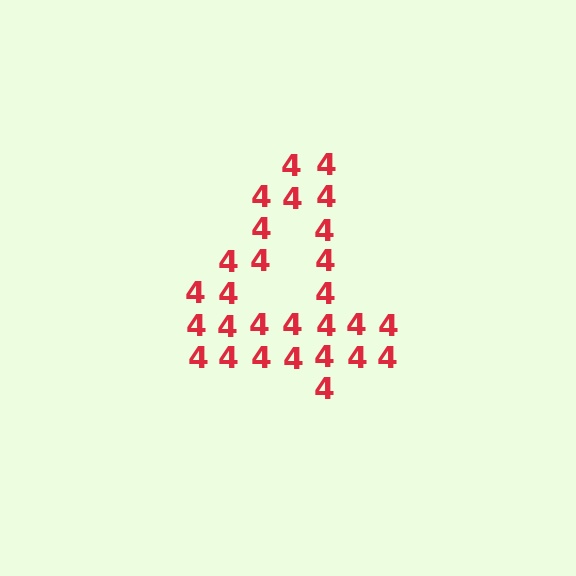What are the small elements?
The small elements are digit 4's.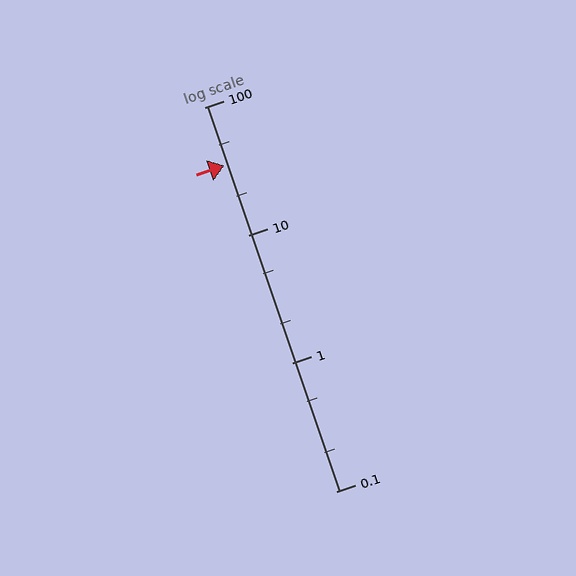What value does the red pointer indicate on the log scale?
The pointer indicates approximately 35.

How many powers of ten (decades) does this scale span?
The scale spans 3 decades, from 0.1 to 100.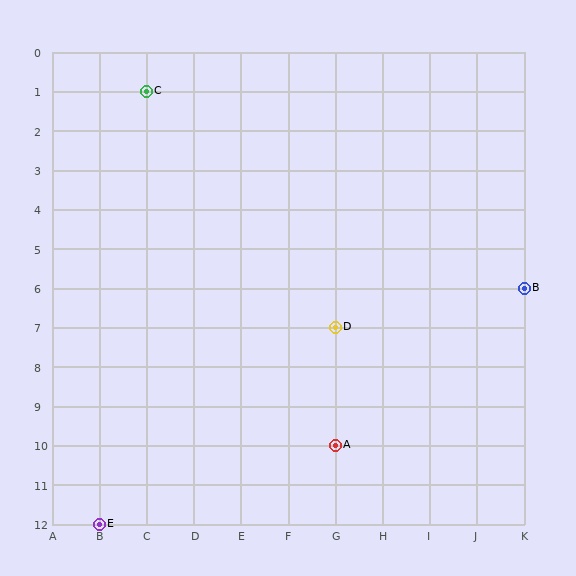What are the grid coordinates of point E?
Point E is at grid coordinates (B, 12).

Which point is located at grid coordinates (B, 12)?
Point E is at (B, 12).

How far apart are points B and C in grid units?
Points B and C are 8 columns and 5 rows apart (about 9.4 grid units diagonally).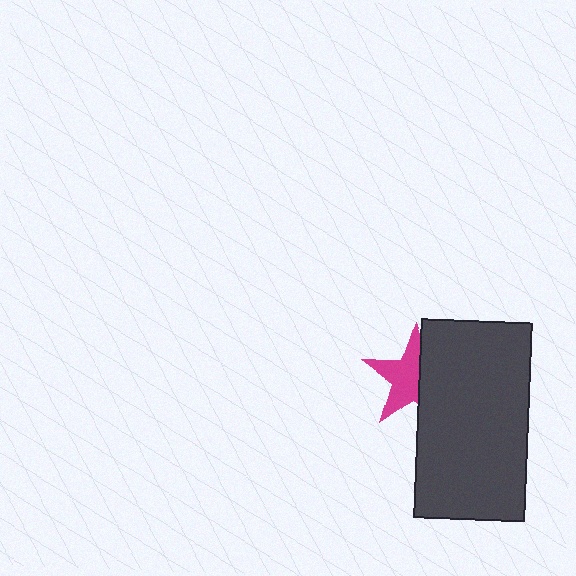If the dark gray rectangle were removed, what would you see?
You would see the complete magenta star.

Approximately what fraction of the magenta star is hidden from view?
Roughly 42% of the magenta star is hidden behind the dark gray rectangle.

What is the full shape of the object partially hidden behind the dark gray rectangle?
The partially hidden object is a magenta star.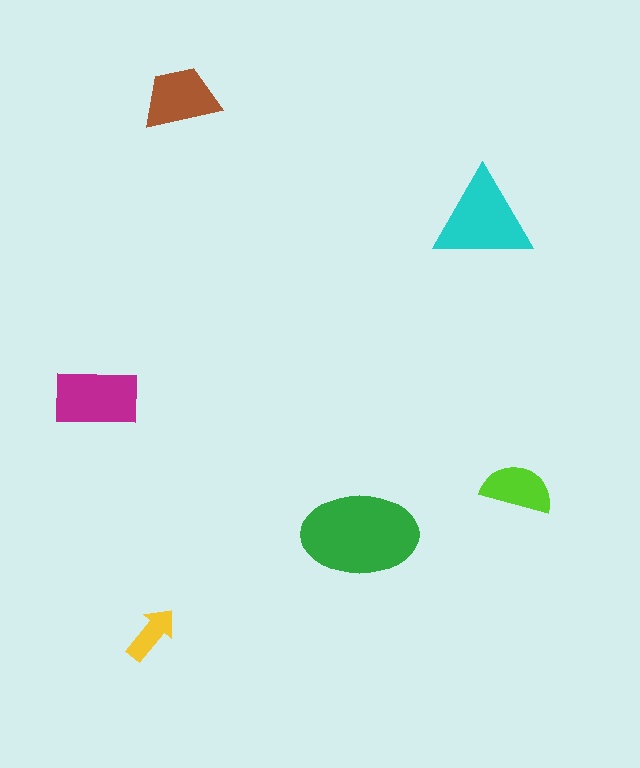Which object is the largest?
The green ellipse.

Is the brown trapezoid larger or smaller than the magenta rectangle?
Smaller.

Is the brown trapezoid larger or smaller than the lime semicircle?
Larger.